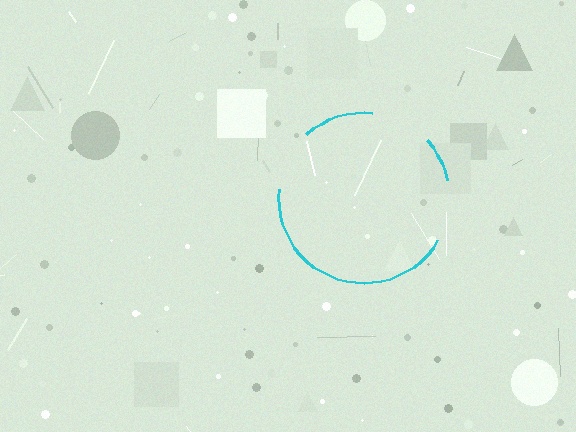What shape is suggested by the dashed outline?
The dashed outline suggests a circle.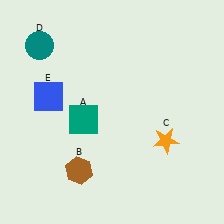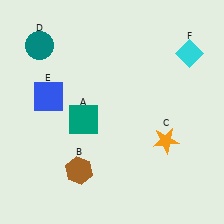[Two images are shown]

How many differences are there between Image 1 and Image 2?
There is 1 difference between the two images.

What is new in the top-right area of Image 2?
A cyan diamond (F) was added in the top-right area of Image 2.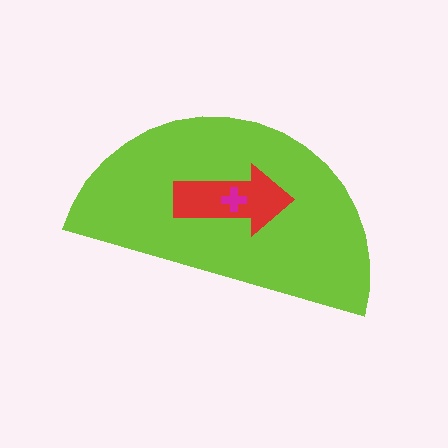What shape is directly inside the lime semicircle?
The red arrow.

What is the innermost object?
The magenta cross.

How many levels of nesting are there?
3.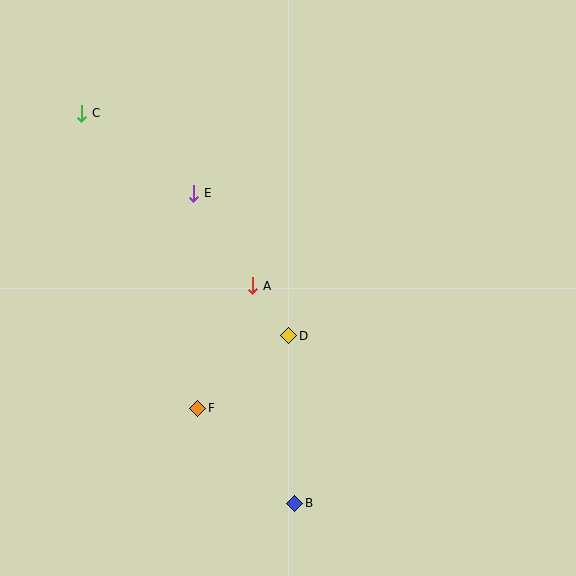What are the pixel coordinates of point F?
Point F is at (198, 408).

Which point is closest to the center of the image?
Point A at (253, 286) is closest to the center.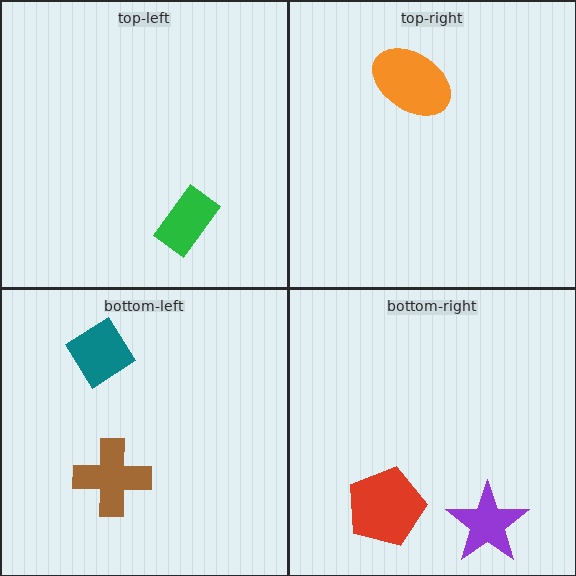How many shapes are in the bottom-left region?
2.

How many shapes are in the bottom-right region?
2.